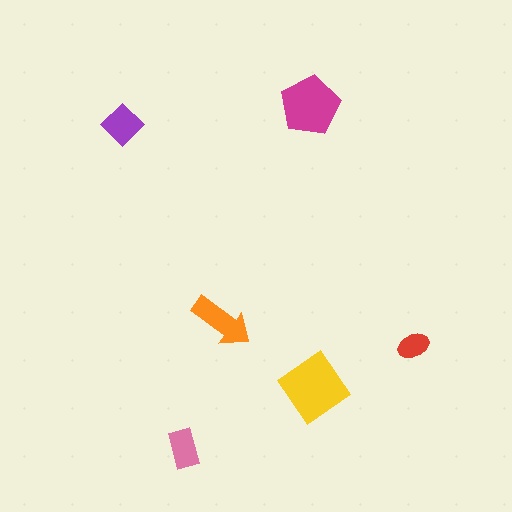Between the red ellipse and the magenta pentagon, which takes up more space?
The magenta pentagon.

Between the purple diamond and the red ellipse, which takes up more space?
The purple diamond.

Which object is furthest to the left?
The purple diamond is leftmost.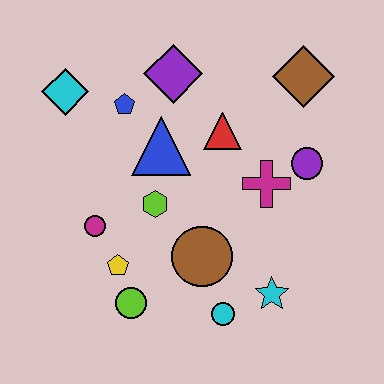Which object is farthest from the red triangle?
The lime circle is farthest from the red triangle.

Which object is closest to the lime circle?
The yellow pentagon is closest to the lime circle.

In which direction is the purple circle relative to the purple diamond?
The purple circle is to the right of the purple diamond.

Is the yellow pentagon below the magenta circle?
Yes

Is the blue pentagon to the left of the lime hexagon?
Yes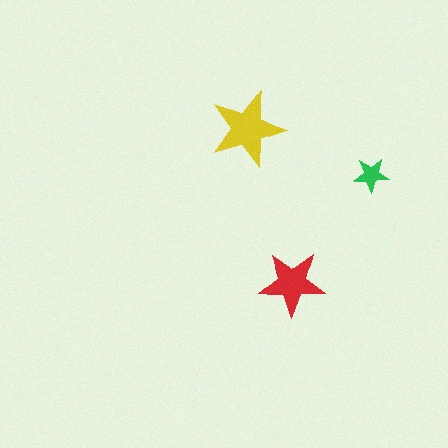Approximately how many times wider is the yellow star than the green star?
About 2 times wider.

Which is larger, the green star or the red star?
The red one.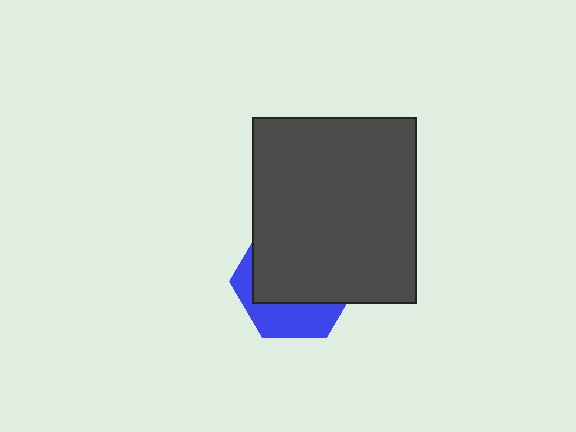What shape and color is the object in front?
The object in front is a dark gray rectangle.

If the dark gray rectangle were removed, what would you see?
You would see the complete blue hexagon.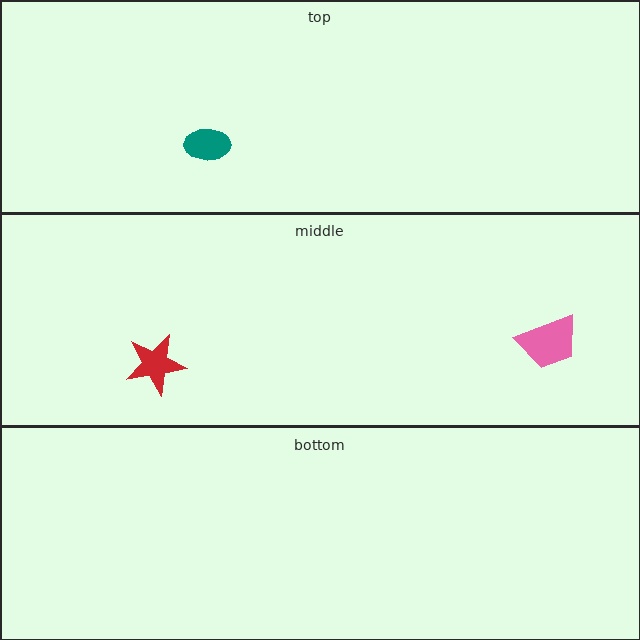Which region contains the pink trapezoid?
The middle region.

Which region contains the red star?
The middle region.